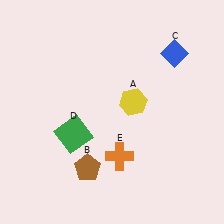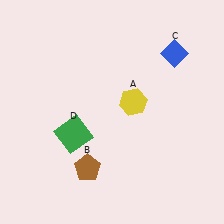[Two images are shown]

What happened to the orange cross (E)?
The orange cross (E) was removed in Image 2. It was in the bottom-right area of Image 1.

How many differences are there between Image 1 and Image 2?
There is 1 difference between the two images.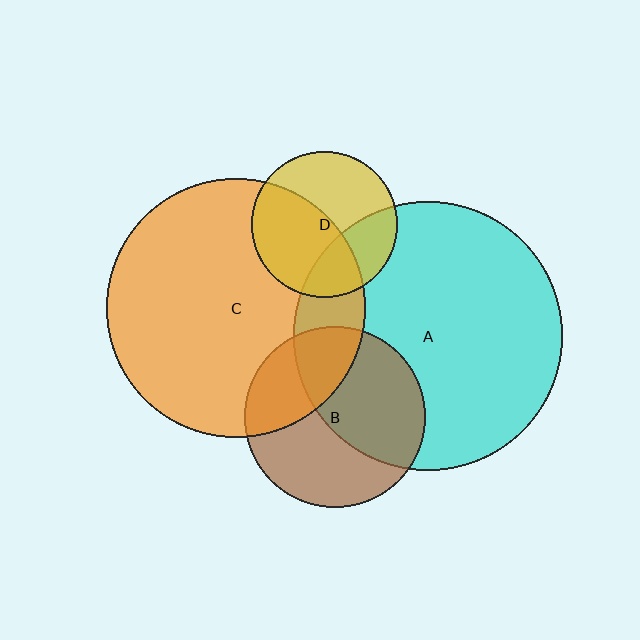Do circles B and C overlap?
Yes.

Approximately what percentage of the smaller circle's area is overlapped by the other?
Approximately 30%.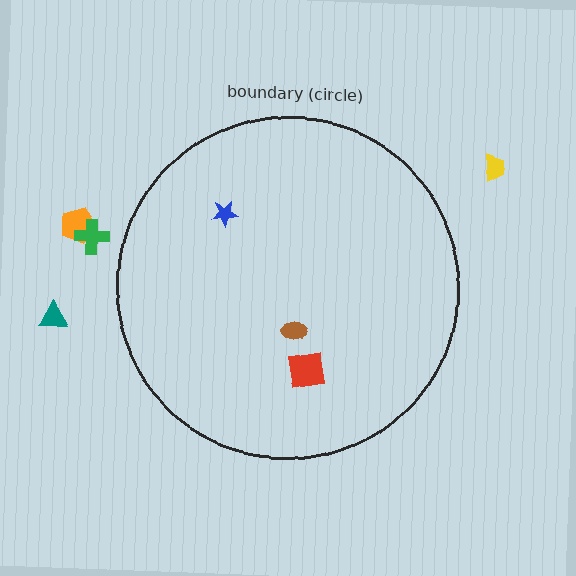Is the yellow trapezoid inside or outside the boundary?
Outside.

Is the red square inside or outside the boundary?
Inside.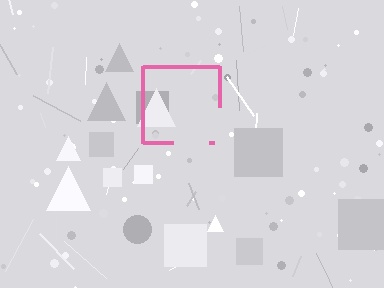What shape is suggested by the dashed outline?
The dashed outline suggests a square.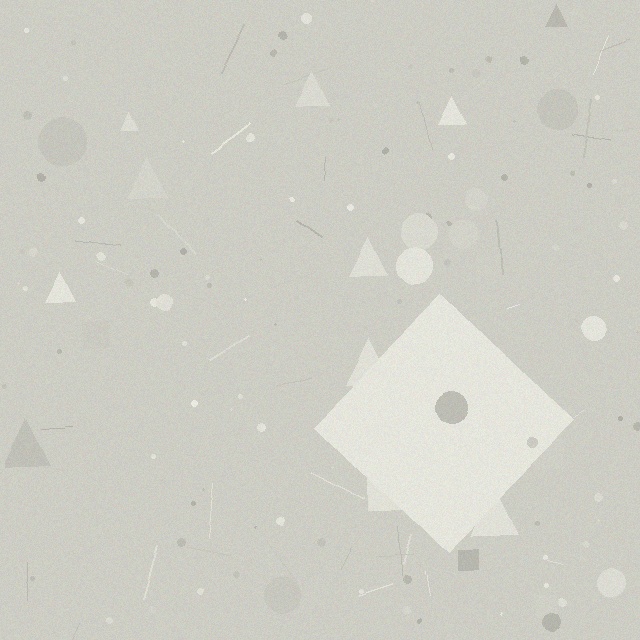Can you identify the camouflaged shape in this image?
The camouflaged shape is a diamond.